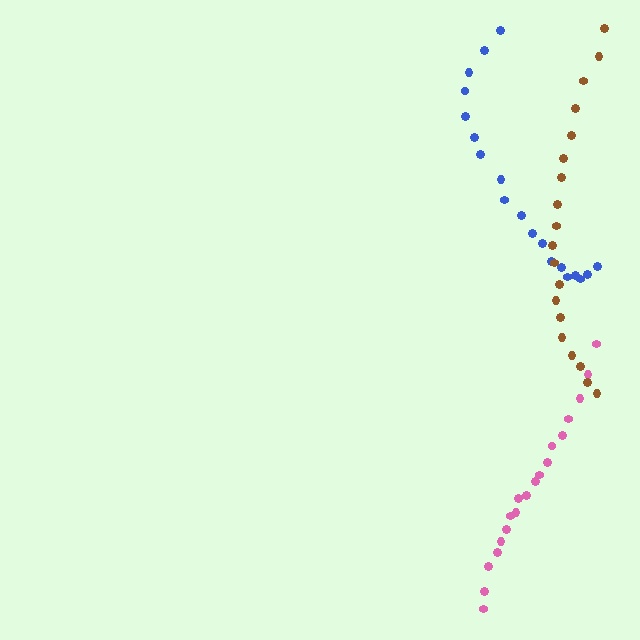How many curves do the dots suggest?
There are 3 distinct paths.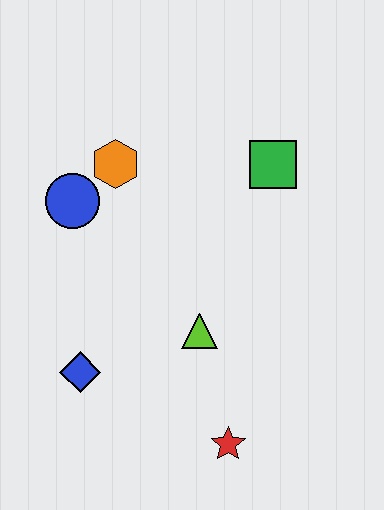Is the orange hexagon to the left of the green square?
Yes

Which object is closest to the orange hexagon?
The blue circle is closest to the orange hexagon.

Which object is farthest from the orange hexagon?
The red star is farthest from the orange hexagon.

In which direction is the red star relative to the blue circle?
The red star is below the blue circle.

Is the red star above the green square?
No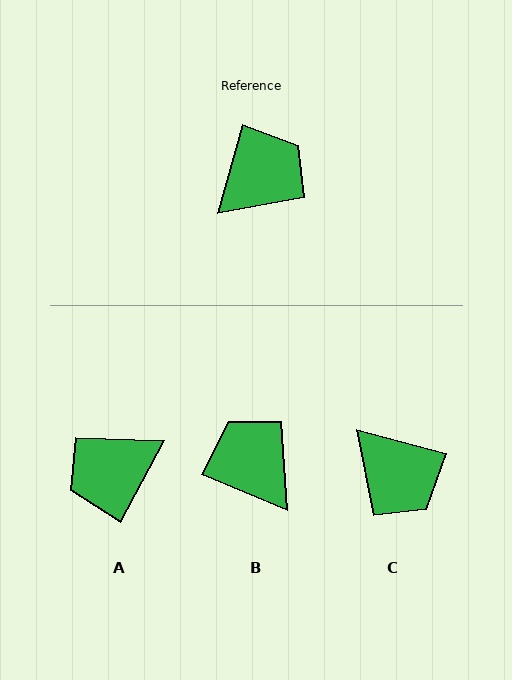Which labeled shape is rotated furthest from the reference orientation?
A, about 168 degrees away.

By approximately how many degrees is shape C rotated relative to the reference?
Approximately 89 degrees clockwise.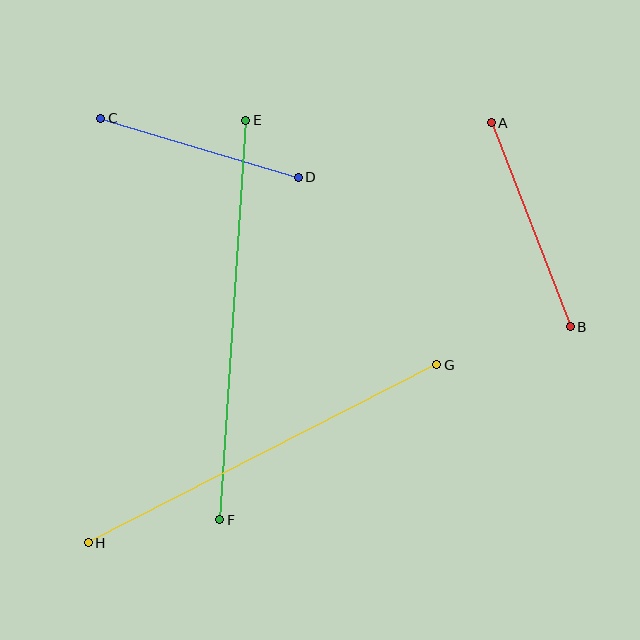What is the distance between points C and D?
The distance is approximately 206 pixels.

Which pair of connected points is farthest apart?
Points E and F are farthest apart.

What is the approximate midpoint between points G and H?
The midpoint is at approximately (263, 454) pixels.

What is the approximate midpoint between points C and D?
The midpoint is at approximately (199, 148) pixels.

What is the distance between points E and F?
The distance is approximately 400 pixels.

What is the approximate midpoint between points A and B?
The midpoint is at approximately (531, 225) pixels.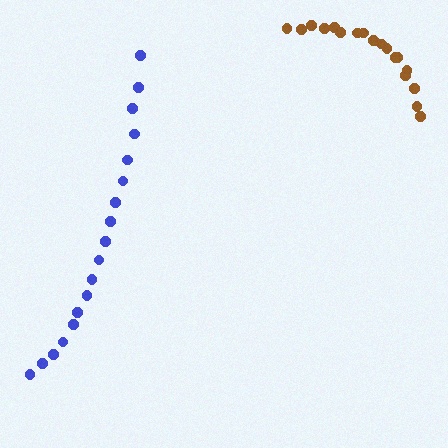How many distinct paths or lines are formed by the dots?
There are 2 distinct paths.